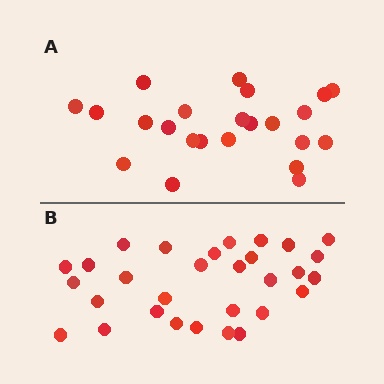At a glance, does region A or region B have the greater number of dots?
Region B (the bottom region) has more dots.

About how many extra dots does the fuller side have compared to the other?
Region B has roughly 8 or so more dots than region A.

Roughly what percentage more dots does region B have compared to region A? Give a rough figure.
About 30% more.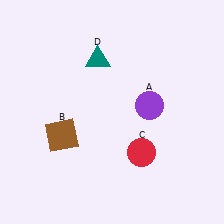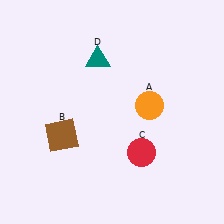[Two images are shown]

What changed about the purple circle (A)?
In Image 1, A is purple. In Image 2, it changed to orange.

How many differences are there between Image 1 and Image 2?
There is 1 difference between the two images.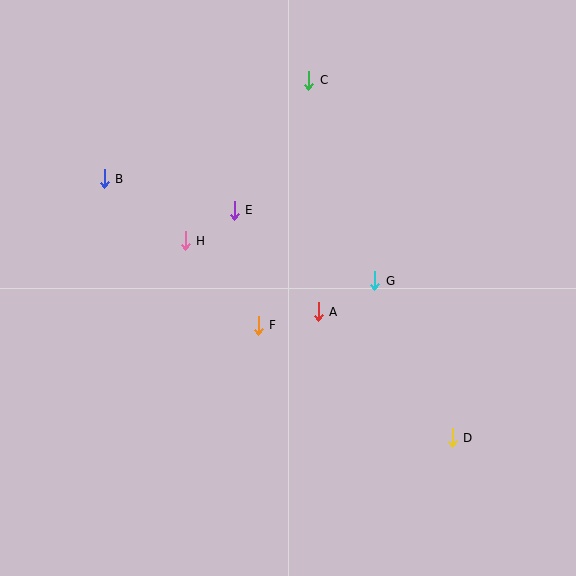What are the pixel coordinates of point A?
Point A is at (318, 312).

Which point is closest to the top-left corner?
Point B is closest to the top-left corner.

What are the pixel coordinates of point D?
Point D is at (452, 438).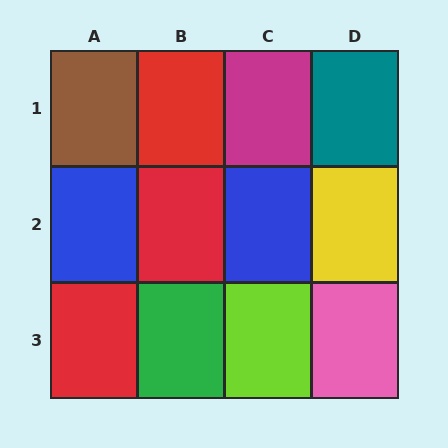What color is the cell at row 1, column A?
Brown.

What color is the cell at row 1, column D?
Teal.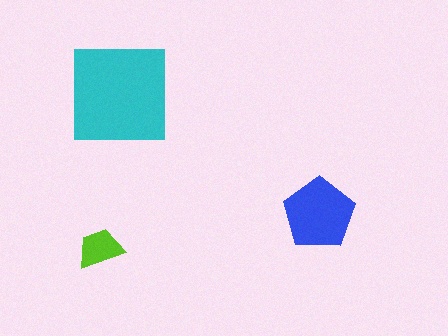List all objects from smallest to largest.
The lime trapezoid, the blue pentagon, the cyan square.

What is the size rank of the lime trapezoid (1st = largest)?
3rd.